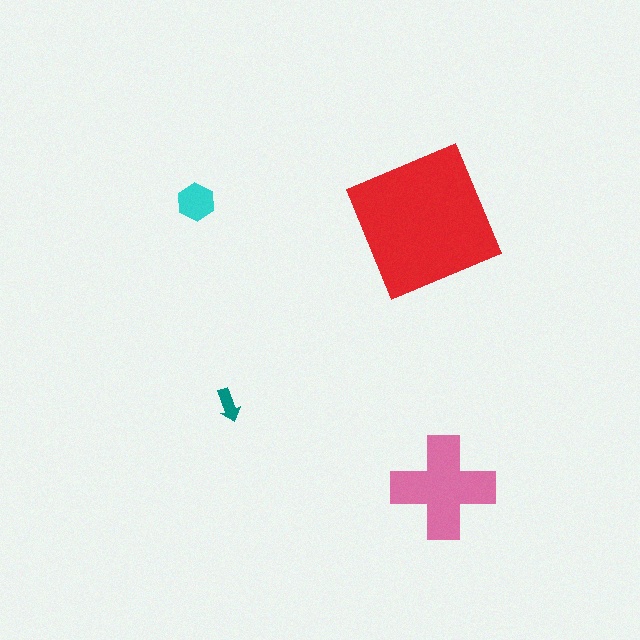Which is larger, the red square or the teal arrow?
The red square.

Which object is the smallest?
The teal arrow.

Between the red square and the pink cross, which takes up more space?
The red square.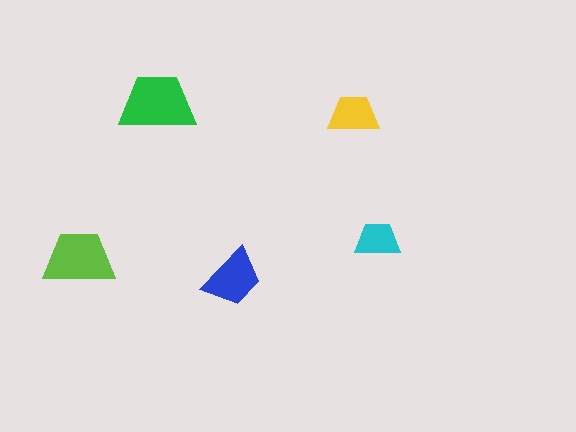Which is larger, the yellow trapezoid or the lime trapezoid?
The lime one.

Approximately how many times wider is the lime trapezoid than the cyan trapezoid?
About 1.5 times wider.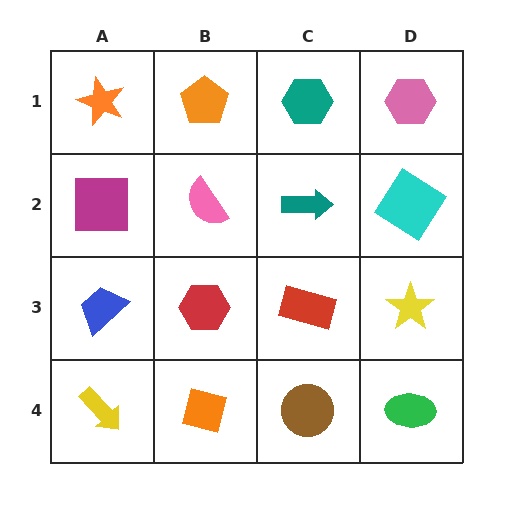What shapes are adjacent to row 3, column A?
A magenta square (row 2, column A), a yellow arrow (row 4, column A), a red hexagon (row 3, column B).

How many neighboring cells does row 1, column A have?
2.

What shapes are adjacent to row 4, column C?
A red rectangle (row 3, column C), an orange square (row 4, column B), a green ellipse (row 4, column D).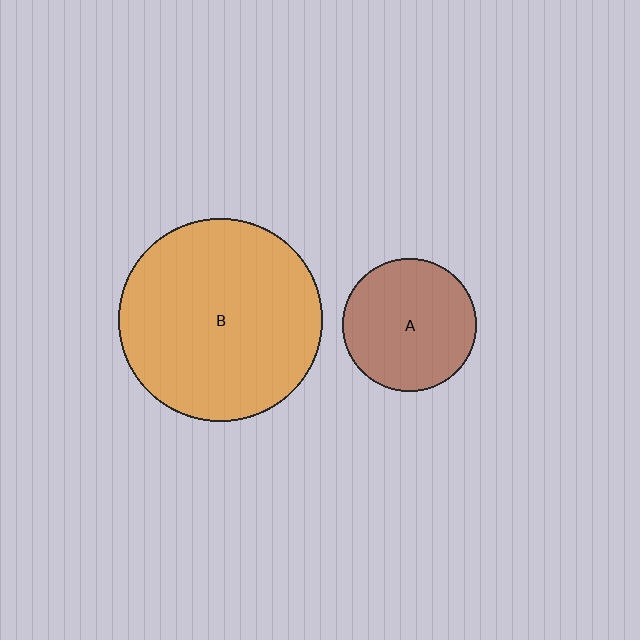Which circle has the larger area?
Circle B (orange).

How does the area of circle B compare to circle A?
Approximately 2.3 times.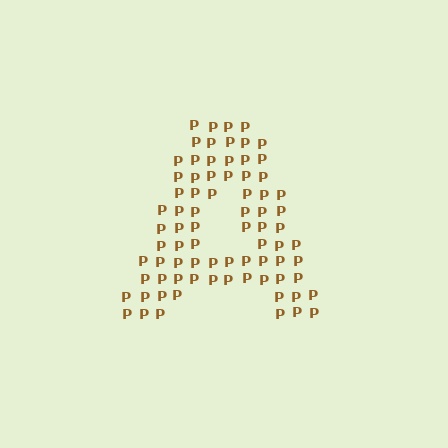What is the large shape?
The large shape is the letter A.